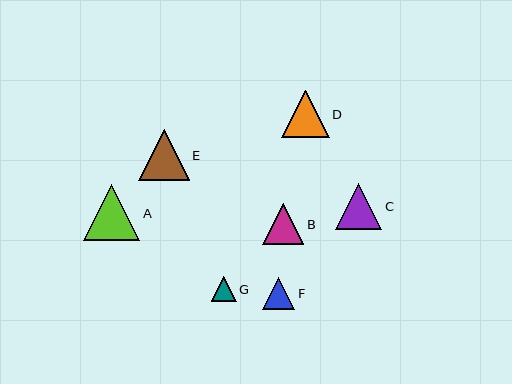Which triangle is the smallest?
Triangle G is the smallest with a size of approximately 25 pixels.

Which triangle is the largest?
Triangle A is the largest with a size of approximately 56 pixels.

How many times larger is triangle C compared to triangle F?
Triangle C is approximately 1.5 times the size of triangle F.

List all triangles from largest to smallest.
From largest to smallest: A, E, D, C, B, F, G.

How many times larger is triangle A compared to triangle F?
Triangle A is approximately 1.8 times the size of triangle F.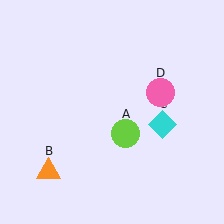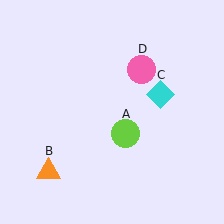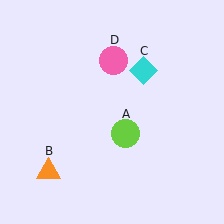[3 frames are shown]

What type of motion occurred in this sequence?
The cyan diamond (object C), pink circle (object D) rotated counterclockwise around the center of the scene.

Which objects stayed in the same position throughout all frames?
Lime circle (object A) and orange triangle (object B) remained stationary.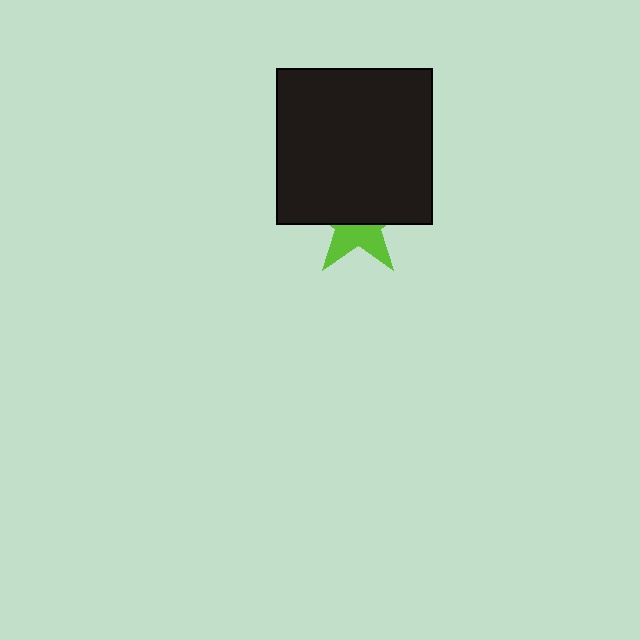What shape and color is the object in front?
The object in front is a black square.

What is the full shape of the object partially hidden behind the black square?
The partially hidden object is a lime star.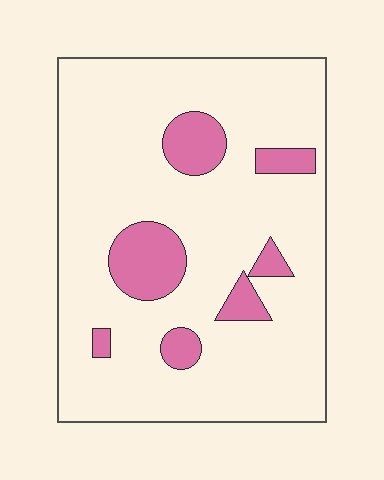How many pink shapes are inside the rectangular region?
7.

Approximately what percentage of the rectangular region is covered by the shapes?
Approximately 15%.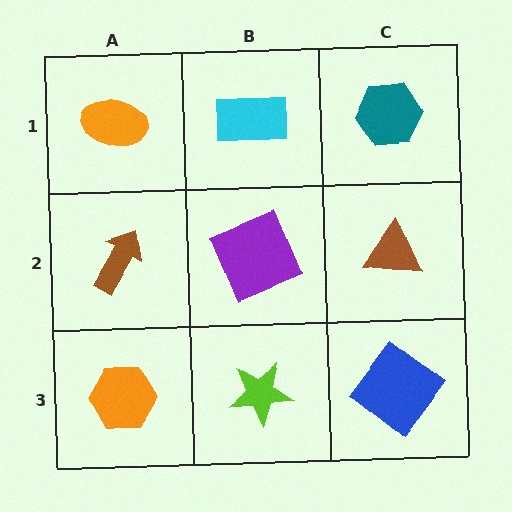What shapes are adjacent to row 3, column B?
A purple square (row 2, column B), an orange hexagon (row 3, column A), a blue diamond (row 3, column C).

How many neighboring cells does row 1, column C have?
2.